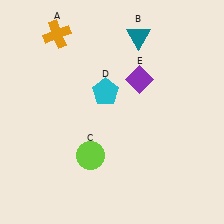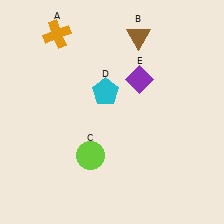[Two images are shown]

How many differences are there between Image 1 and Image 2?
There is 1 difference between the two images.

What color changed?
The triangle (B) changed from teal in Image 1 to brown in Image 2.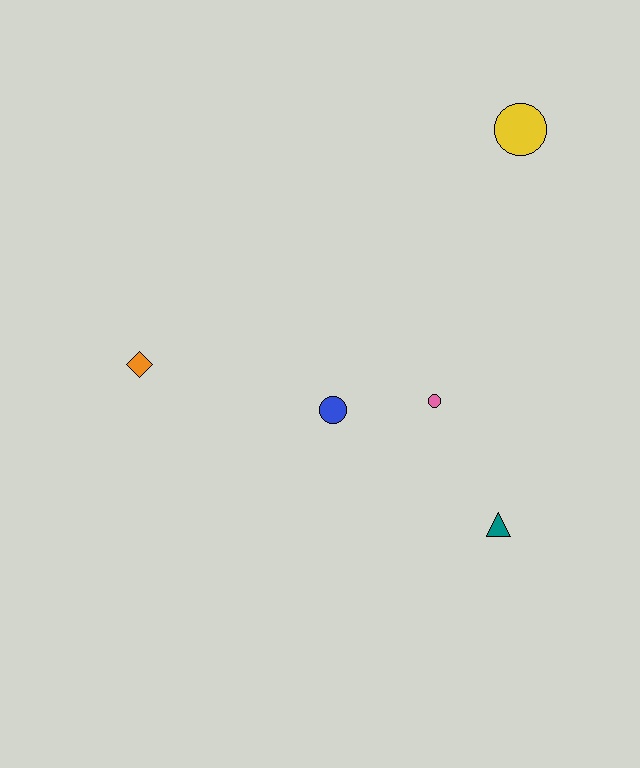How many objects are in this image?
There are 5 objects.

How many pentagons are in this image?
There are no pentagons.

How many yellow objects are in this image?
There is 1 yellow object.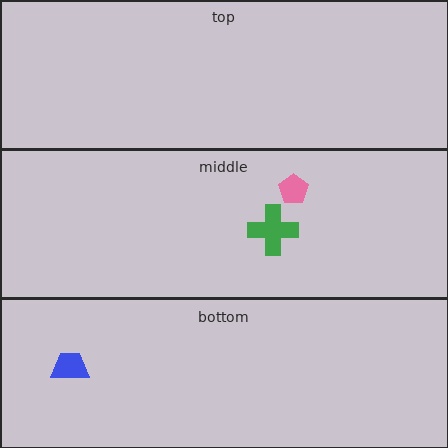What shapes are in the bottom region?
The blue trapezoid.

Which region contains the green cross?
The middle region.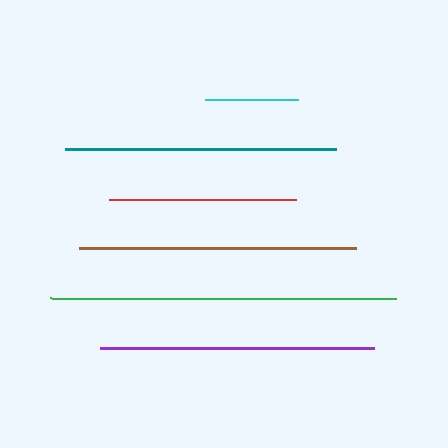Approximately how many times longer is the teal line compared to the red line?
The teal line is approximately 1.4 times the length of the red line.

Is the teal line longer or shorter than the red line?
The teal line is longer than the red line.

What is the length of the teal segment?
The teal segment is approximately 271 pixels long.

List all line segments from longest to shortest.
From longest to shortest: green, brown, purple, teal, red, cyan.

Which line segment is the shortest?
The cyan line is the shortest at approximately 93 pixels.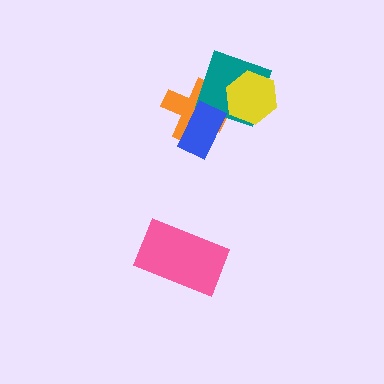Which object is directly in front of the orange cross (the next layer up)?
The teal diamond is directly in front of the orange cross.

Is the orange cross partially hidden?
Yes, it is partially covered by another shape.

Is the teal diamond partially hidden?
Yes, it is partially covered by another shape.